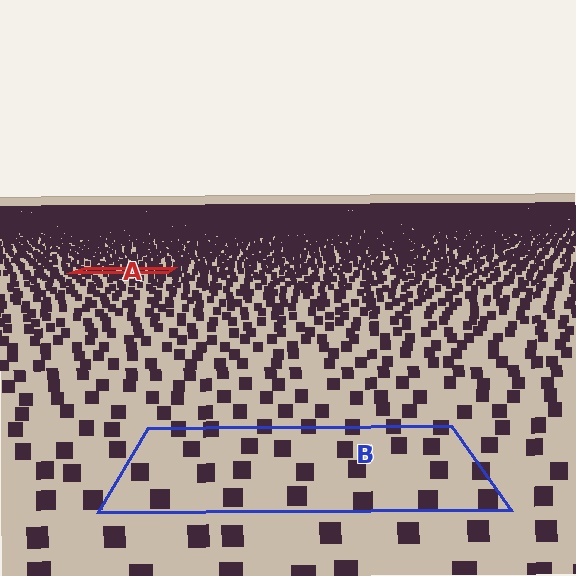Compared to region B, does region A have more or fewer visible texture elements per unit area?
Region A has more texture elements per unit area — they are packed more densely because it is farther away.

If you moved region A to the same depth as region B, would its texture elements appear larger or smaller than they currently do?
They would appear larger. At a closer depth, the same texture elements are projected at a bigger on-screen size.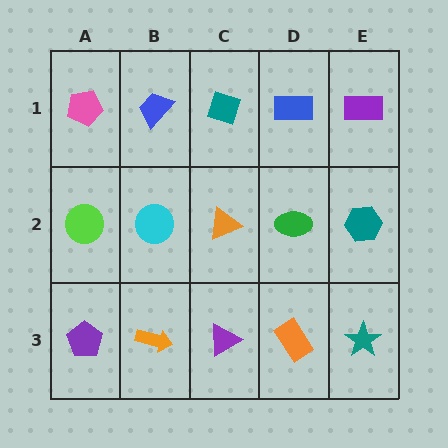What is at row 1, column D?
A blue rectangle.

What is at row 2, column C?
An orange triangle.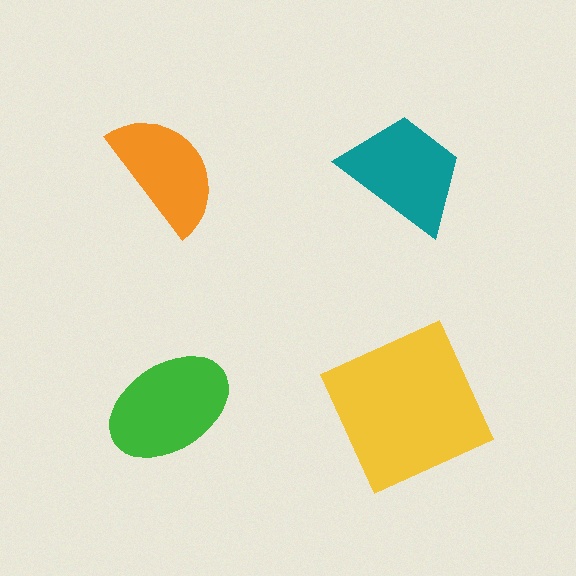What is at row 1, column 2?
A teal trapezoid.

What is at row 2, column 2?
A yellow square.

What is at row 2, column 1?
A green ellipse.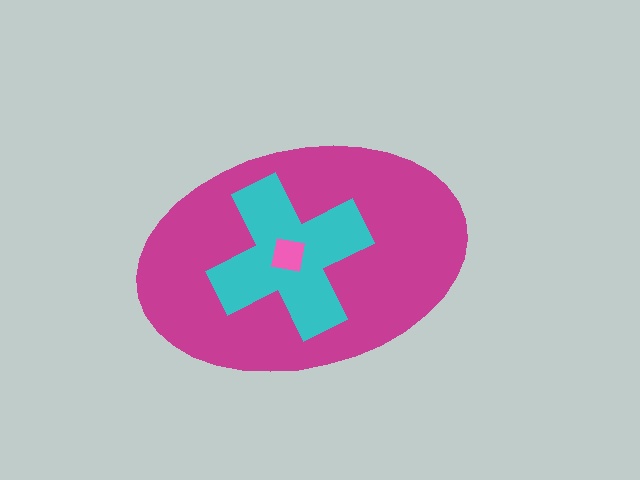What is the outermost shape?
The magenta ellipse.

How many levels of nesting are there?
3.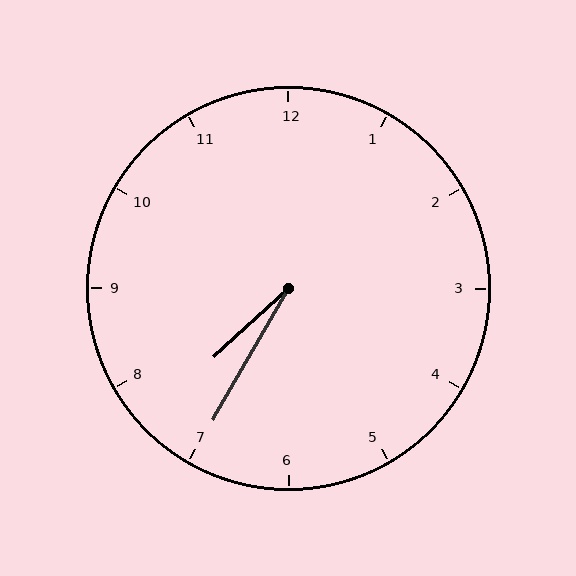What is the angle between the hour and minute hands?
Approximately 18 degrees.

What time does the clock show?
7:35.